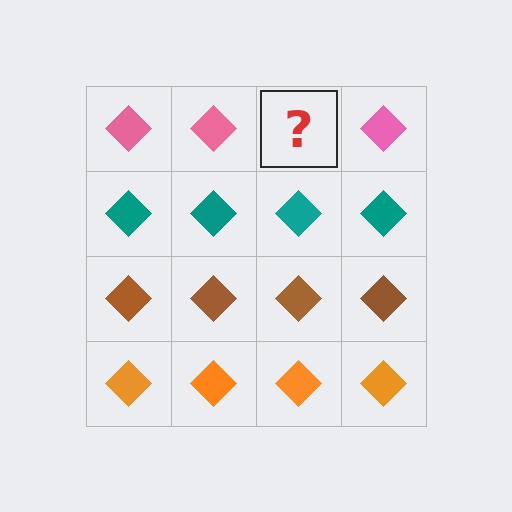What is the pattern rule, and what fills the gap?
The rule is that each row has a consistent color. The gap should be filled with a pink diamond.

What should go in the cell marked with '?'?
The missing cell should contain a pink diamond.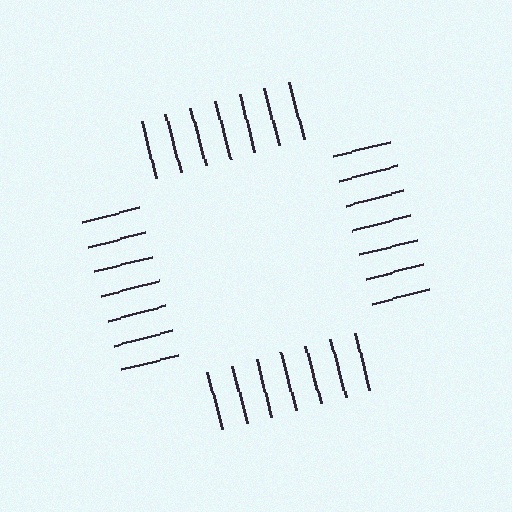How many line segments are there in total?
28 — 7 along each of the 4 edges.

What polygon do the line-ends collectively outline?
An illusory square — the line segments terminate on its edges but no continuous stroke is drawn.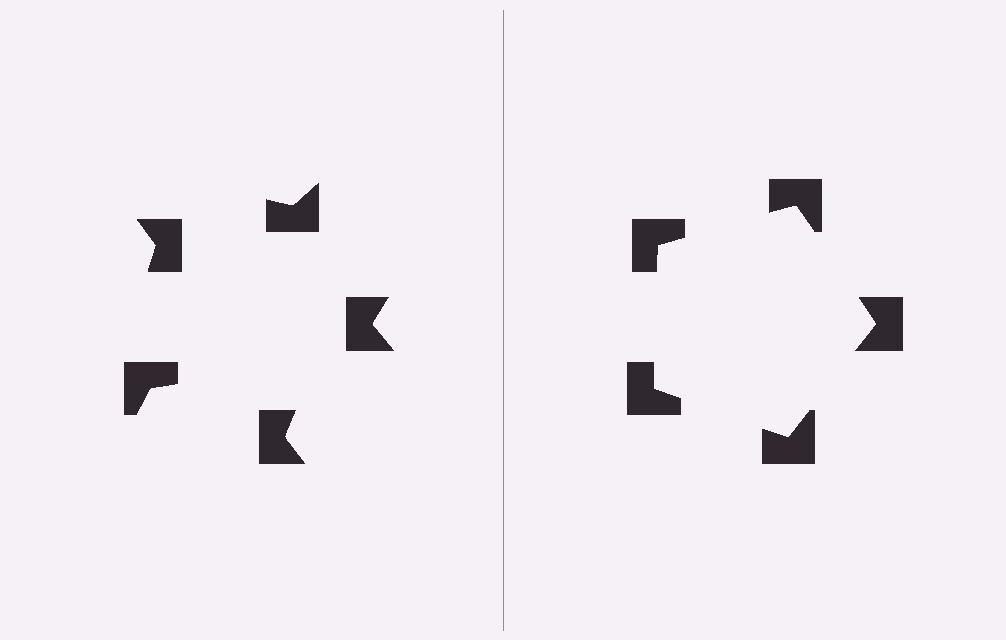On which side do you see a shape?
An illusory pentagon appears on the right side. On the left side the wedge cuts are rotated, so no coherent shape forms.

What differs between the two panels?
The notched squares are positioned identically on both sides; only the wedge orientations differ. On the right they align to a pentagon; on the left they are misaligned.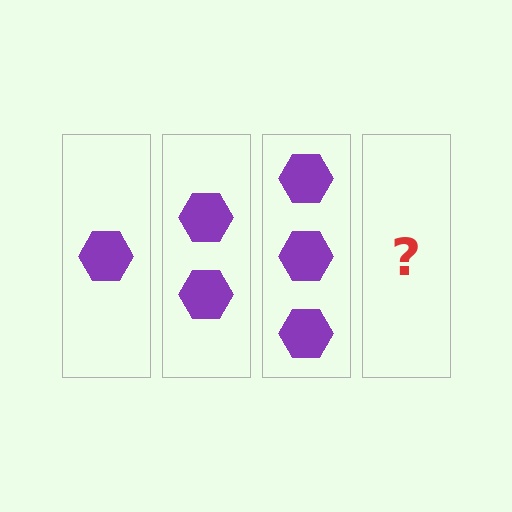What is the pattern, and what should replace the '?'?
The pattern is that each step adds one more hexagon. The '?' should be 4 hexagons.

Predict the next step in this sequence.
The next step is 4 hexagons.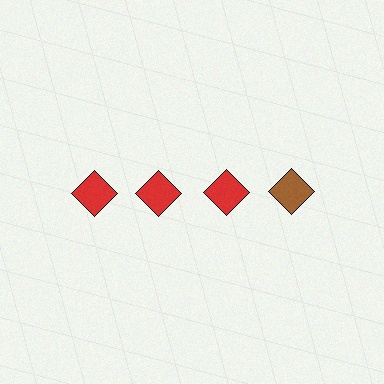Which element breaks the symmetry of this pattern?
The brown diamond in the top row, second from right column breaks the symmetry. All other shapes are red diamonds.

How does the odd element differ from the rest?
It has a different color: brown instead of red.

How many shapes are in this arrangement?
There are 4 shapes arranged in a grid pattern.